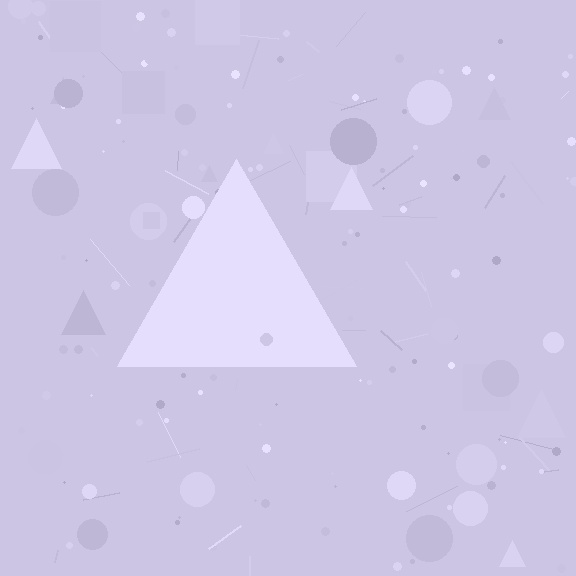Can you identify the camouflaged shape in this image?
The camouflaged shape is a triangle.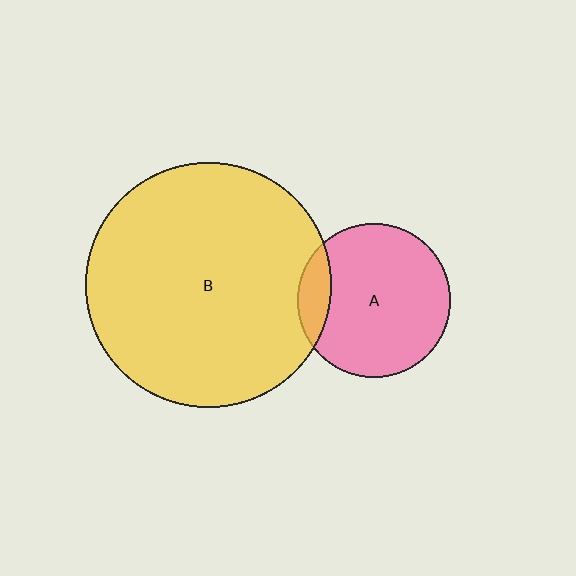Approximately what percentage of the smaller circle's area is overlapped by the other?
Approximately 15%.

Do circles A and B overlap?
Yes.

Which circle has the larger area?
Circle B (yellow).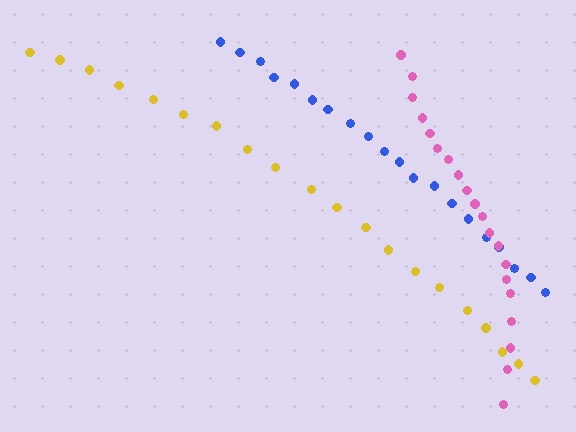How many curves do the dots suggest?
There are 3 distinct paths.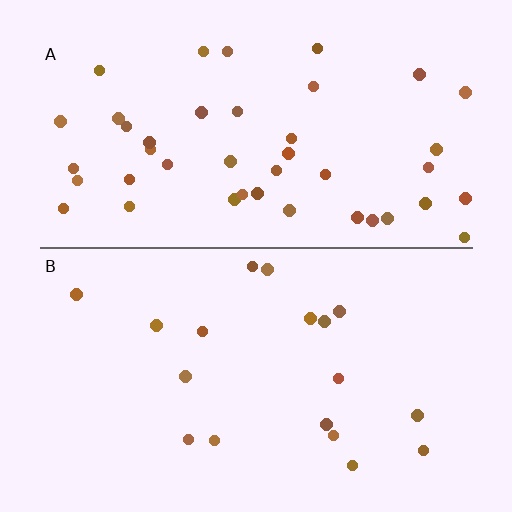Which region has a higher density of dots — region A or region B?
A (the top).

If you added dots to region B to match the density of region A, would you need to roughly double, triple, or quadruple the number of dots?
Approximately double.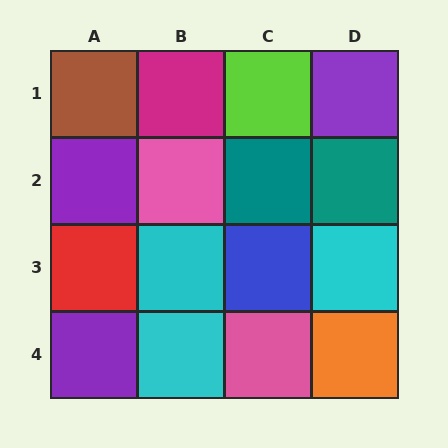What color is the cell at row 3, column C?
Blue.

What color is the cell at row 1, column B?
Magenta.